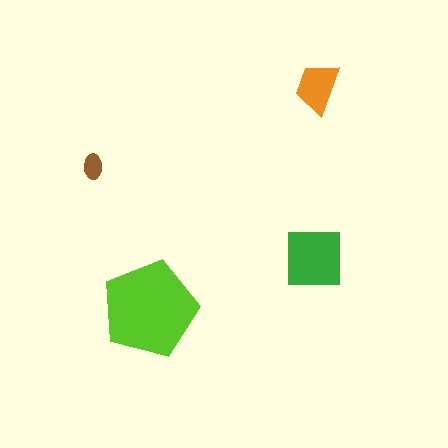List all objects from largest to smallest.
The lime pentagon, the green square, the orange trapezoid, the brown ellipse.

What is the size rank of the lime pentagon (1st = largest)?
1st.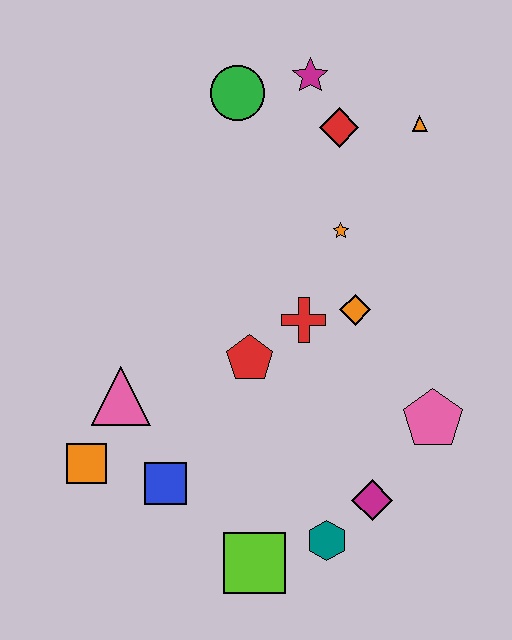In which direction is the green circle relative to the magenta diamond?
The green circle is above the magenta diamond.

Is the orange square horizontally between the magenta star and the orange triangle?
No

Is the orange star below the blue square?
No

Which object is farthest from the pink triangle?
The orange triangle is farthest from the pink triangle.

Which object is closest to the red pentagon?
The red cross is closest to the red pentagon.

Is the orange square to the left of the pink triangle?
Yes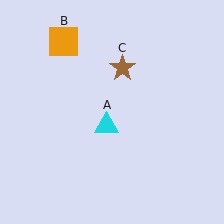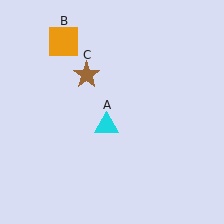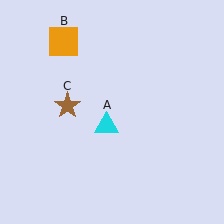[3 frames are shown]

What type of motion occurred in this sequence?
The brown star (object C) rotated counterclockwise around the center of the scene.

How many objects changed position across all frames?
1 object changed position: brown star (object C).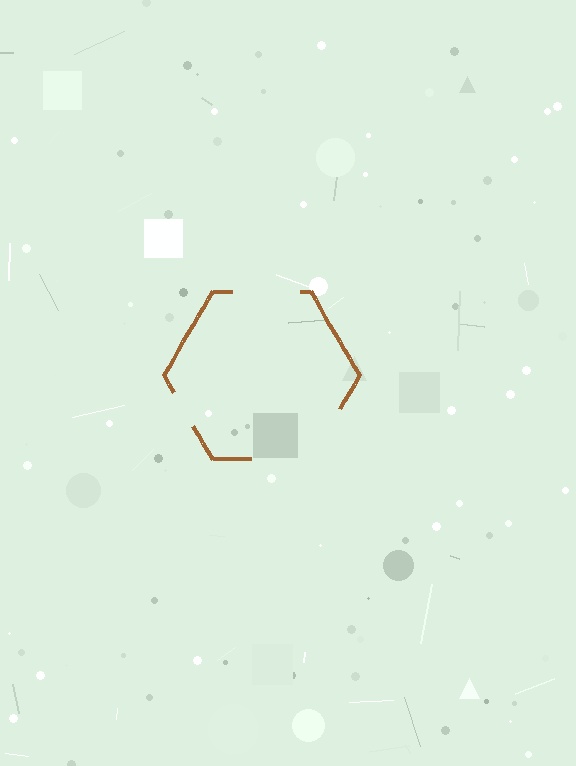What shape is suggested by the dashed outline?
The dashed outline suggests a hexagon.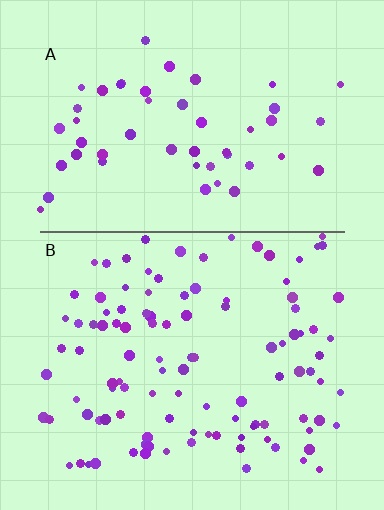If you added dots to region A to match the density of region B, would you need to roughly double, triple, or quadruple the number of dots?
Approximately double.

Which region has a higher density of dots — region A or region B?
B (the bottom).